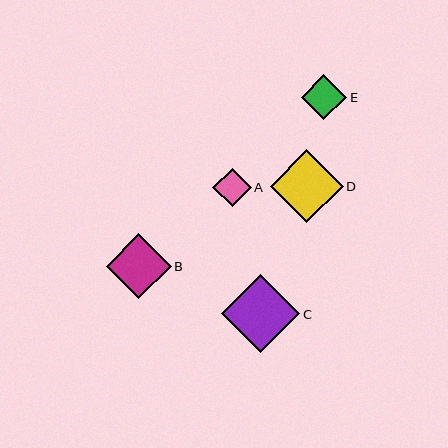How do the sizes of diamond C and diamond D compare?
Diamond C and diamond D are approximately the same size.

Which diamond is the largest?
Diamond C is the largest with a size of approximately 78 pixels.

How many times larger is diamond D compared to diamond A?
Diamond D is approximately 1.9 times the size of diamond A.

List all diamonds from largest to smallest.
From largest to smallest: C, D, B, E, A.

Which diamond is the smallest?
Diamond A is the smallest with a size of approximately 39 pixels.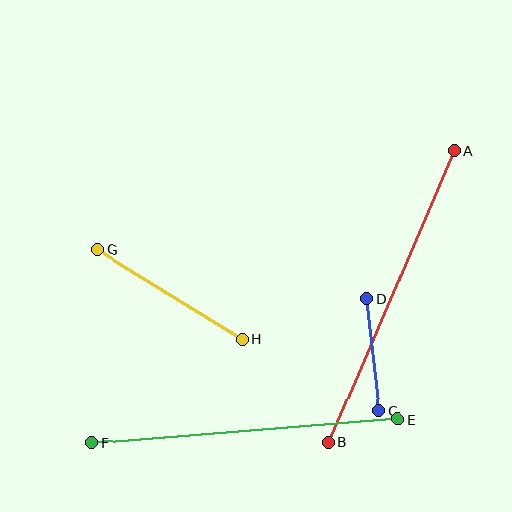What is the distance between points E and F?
The distance is approximately 307 pixels.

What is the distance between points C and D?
The distance is approximately 113 pixels.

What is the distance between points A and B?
The distance is approximately 318 pixels.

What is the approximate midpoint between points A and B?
The midpoint is at approximately (392, 297) pixels.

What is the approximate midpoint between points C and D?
The midpoint is at approximately (373, 355) pixels.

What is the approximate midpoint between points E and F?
The midpoint is at approximately (245, 431) pixels.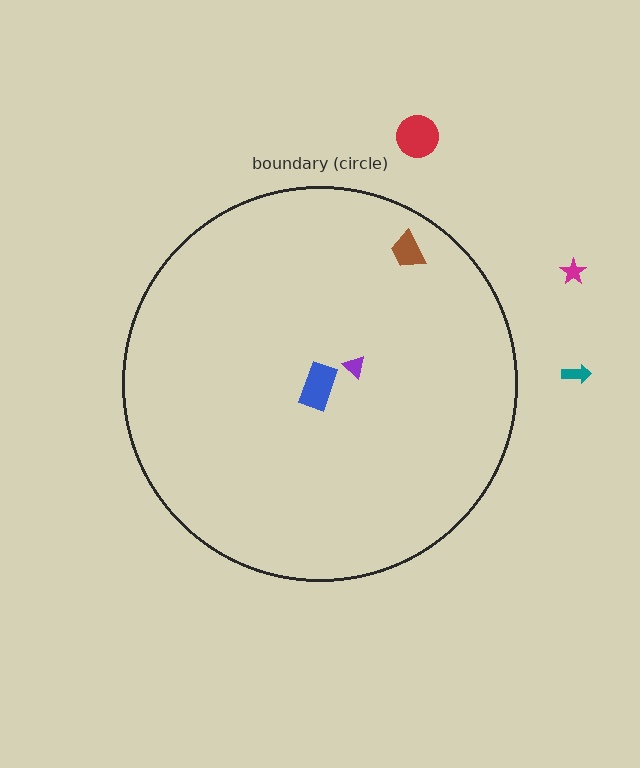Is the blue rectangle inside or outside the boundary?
Inside.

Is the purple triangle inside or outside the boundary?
Inside.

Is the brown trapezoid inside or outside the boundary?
Inside.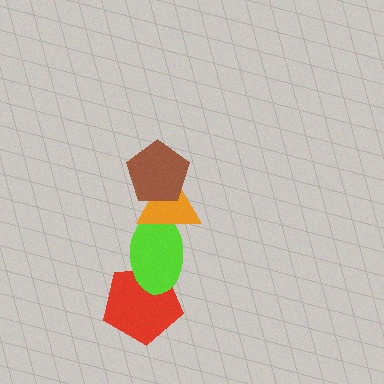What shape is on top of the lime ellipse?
The orange triangle is on top of the lime ellipse.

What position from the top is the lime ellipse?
The lime ellipse is 3rd from the top.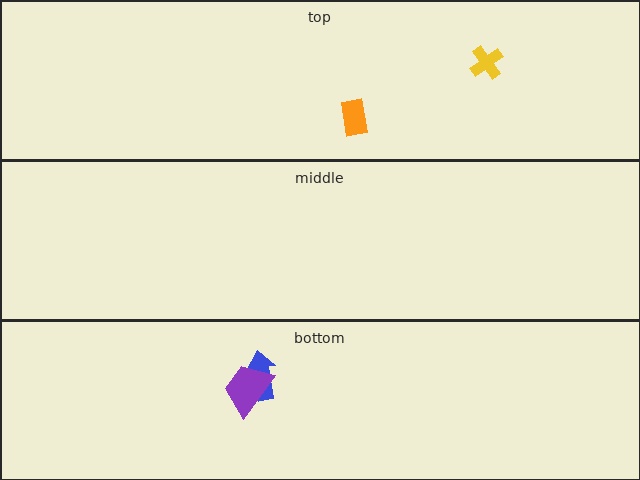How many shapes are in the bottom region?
2.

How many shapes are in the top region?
2.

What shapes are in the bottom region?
The blue arrow, the purple trapezoid.